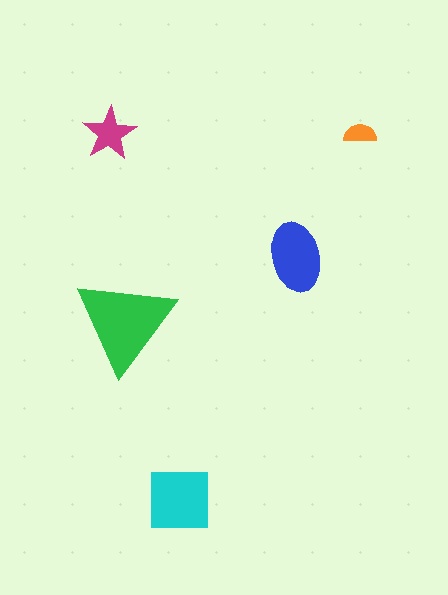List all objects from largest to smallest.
The green triangle, the cyan square, the blue ellipse, the magenta star, the orange semicircle.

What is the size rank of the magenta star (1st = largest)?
4th.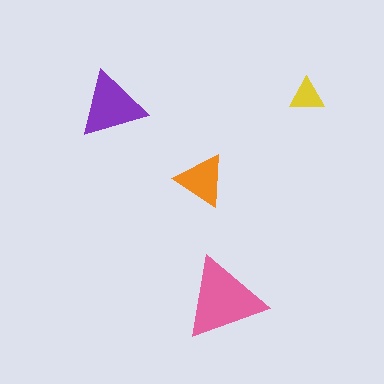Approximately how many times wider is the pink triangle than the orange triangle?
About 1.5 times wider.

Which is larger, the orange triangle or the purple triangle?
The purple one.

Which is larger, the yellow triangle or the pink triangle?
The pink one.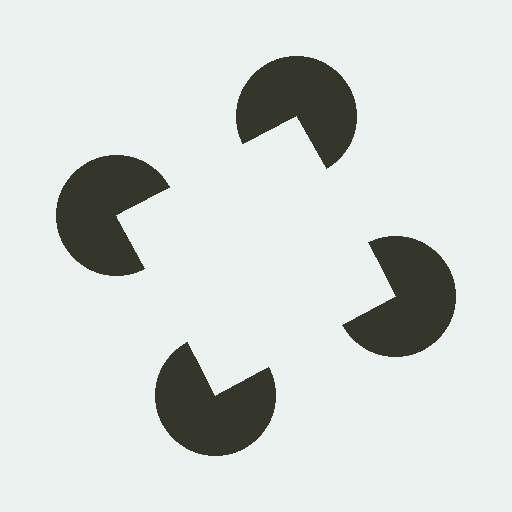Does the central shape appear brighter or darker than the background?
It typically appears slightly brighter than the background, even though no actual brightness change is drawn.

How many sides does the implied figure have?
4 sides.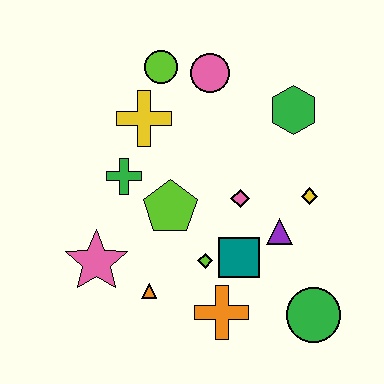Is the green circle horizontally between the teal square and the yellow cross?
No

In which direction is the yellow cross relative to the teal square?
The yellow cross is above the teal square.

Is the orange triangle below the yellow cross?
Yes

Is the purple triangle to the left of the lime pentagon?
No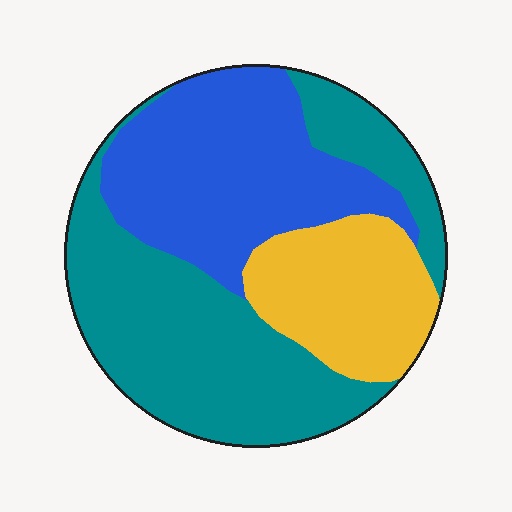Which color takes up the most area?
Teal, at roughly 45%.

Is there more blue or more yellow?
Blue.